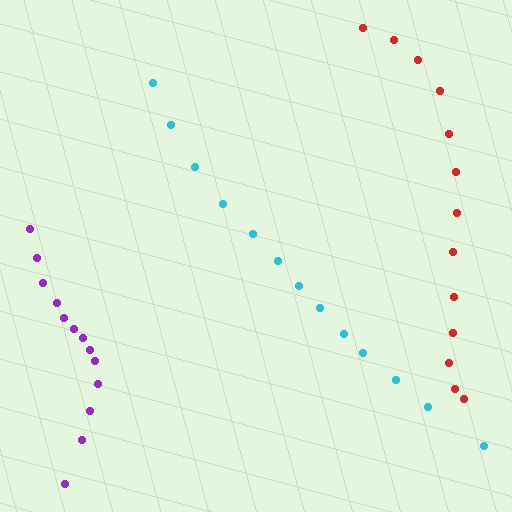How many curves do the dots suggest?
There are 3 distinct paths.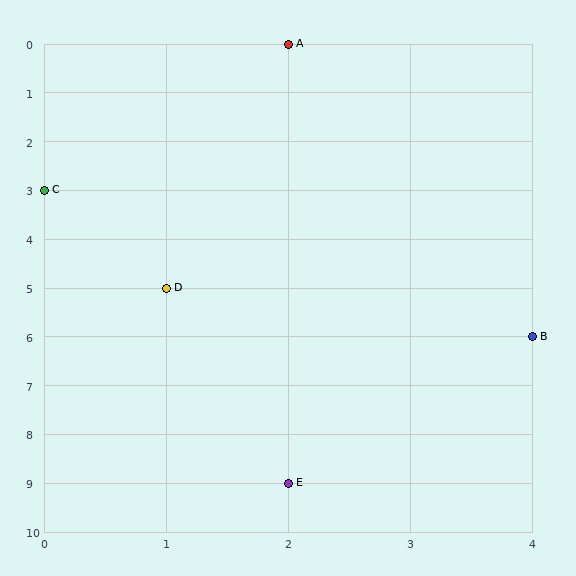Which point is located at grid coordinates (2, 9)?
Point E is at (2, 9).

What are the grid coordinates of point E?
Point E is at grid coordinates (2, 9).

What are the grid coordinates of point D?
Point D is at grid coordinates (1, 5).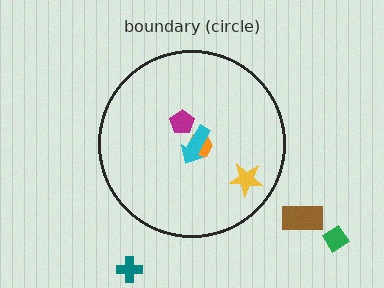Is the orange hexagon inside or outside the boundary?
Inside.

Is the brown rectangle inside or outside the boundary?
Outside.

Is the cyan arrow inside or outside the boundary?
Inside.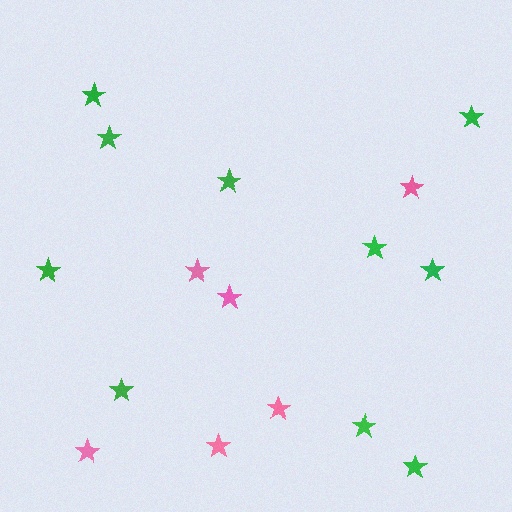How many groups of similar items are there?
There are 2 groups: one group of pink stars (6) and one group of green stars (10).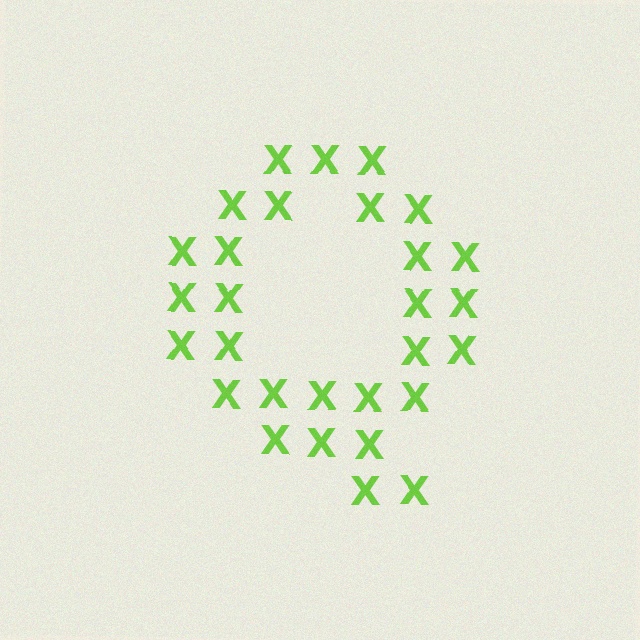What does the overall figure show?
The overall figure shows the letter Q.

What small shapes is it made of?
It is made of small letter X's.